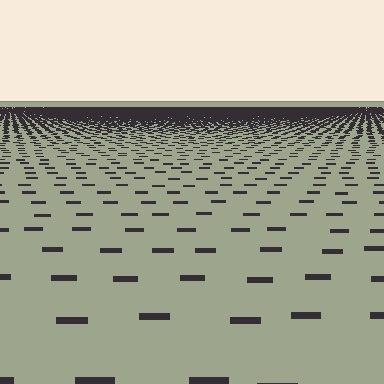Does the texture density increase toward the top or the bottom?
Density increases toward the top.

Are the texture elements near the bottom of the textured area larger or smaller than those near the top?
Larger. Near the bottom, elements are closer to the viewer and appear at a bigger on-screen size.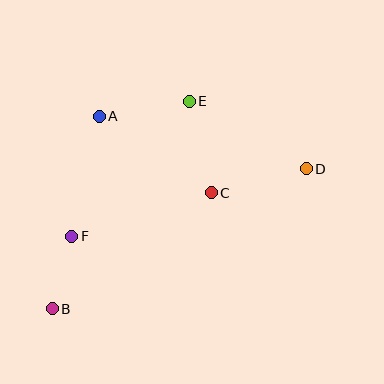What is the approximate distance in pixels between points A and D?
The distance between A and D is approximately 213 pixels.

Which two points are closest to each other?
Points B and F are closest to each other.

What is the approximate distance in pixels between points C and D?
The distance between C and D is approximately 98 pixels.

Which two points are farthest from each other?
Points B and D are farthest from each other.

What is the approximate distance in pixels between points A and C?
The distance between A and C is approximately 136 pixels.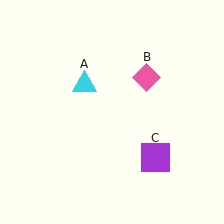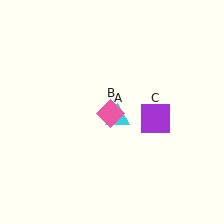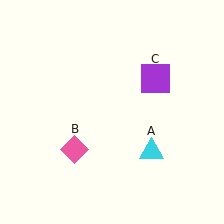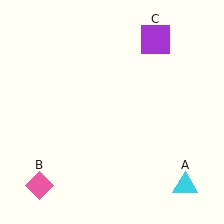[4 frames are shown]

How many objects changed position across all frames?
3 objects changed position: cyan triangle (object A), pink diamond (object B), purple square (object C).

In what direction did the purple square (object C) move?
The purple square (object C) moved up.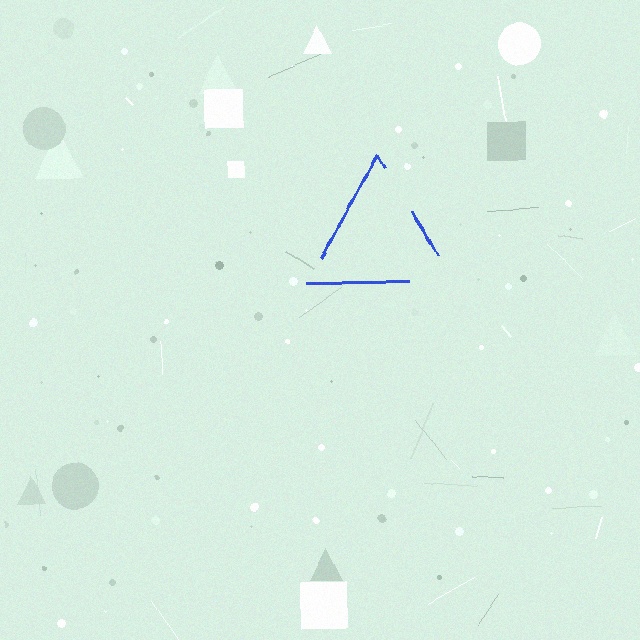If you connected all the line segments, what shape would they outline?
They would outline a triangle.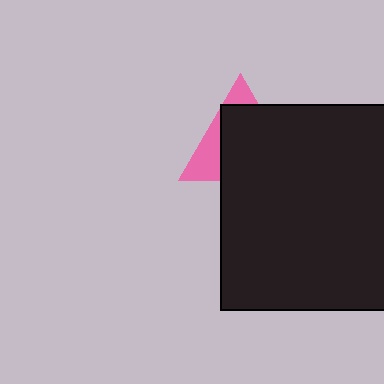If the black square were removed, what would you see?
You would see the complete pink triangle.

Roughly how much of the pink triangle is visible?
A small part of it is visible (roughly 30%).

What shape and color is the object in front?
The object in front is a black square.